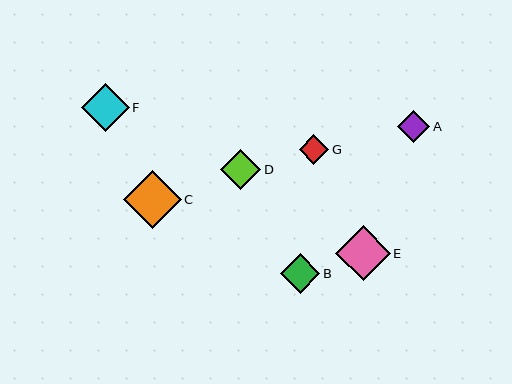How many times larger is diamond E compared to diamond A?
Diamond E is approximately 1.7 times the size of diamond A.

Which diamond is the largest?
Diamond C is the largest with a size of approximately 58 pixels.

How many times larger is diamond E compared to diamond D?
Diamond E is approximately 1.4 times the size of diamond D.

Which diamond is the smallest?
Diamond G is the smallest with a size of approximately 30 pixels.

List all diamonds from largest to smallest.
From largest to smallest: C, E, F, D, B, A, G.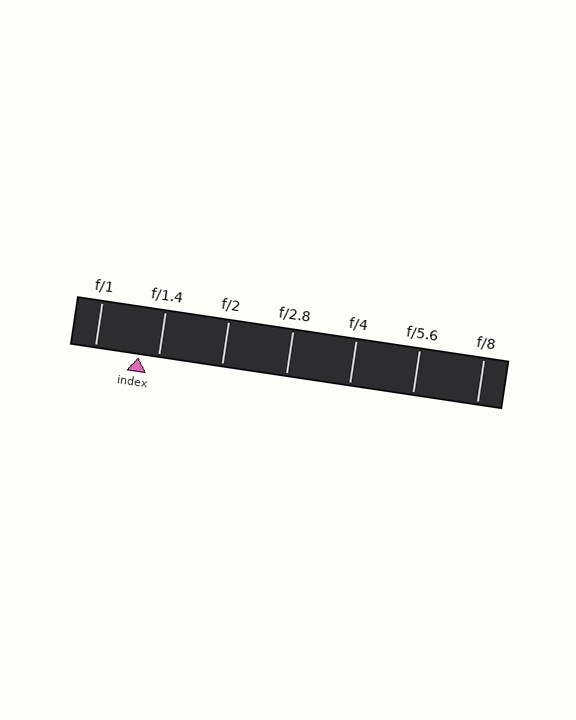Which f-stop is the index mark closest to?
The index mark is closest to f/1.4.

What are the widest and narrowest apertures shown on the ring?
The widest aperture shown is f/1 and the narrowest is f/8.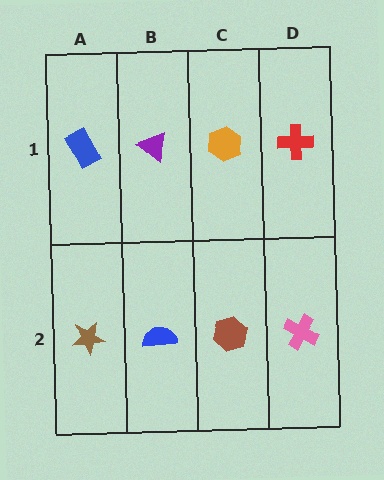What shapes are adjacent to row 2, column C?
An orange hexagon (row 1, column C), a blue semicircle (row 2, column B), a pink cross (row 2, column D).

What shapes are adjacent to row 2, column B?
A purple triangle (row 1, column B), a brown star (row 2, column A), a brown hexagon (row 2, column C).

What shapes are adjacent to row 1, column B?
A blue semicircle (row 2, column B), a blue rectangle (row 1, column A), an orange hexagon (row 1, column C).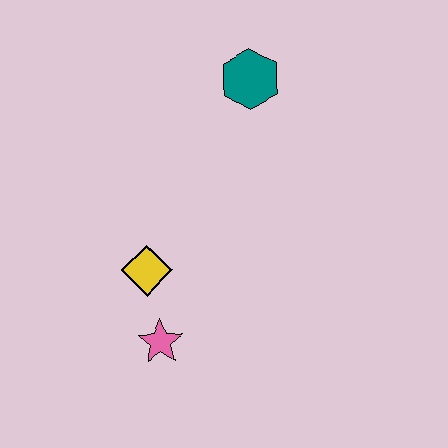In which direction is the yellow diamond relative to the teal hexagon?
The yellow diamond is below the teal hexagon.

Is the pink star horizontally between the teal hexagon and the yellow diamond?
Yes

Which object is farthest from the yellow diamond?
The teal hexagon is farthest from the yellow diamond.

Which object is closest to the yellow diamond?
The pink star is closest to the yellow diamond.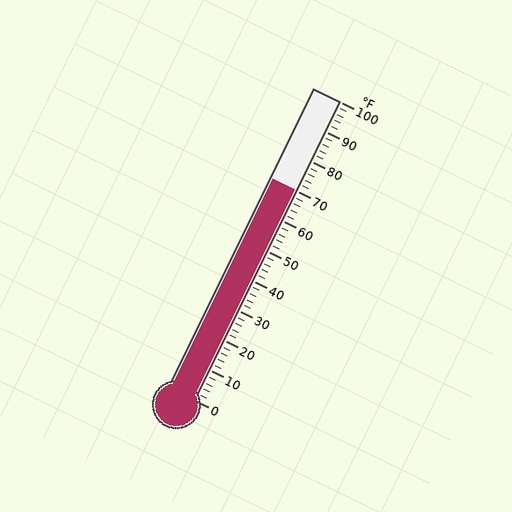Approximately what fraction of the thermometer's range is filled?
The thermometer is filled to approximately 70% of its range.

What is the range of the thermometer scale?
The thermometer scale ranges from 0°F to 100°F.